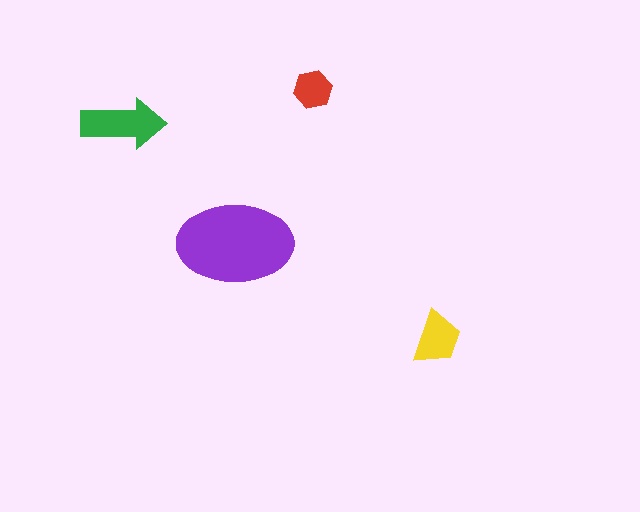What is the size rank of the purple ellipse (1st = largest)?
1st.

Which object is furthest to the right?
The yellow trapezoid is rightmost.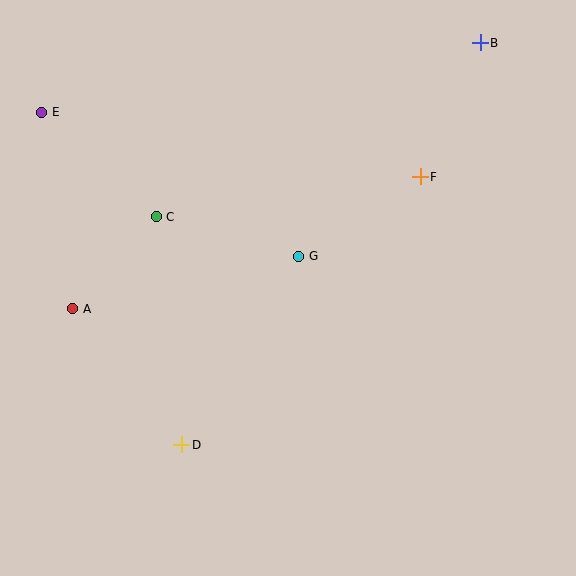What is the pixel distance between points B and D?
The distance between B and D is 501 pixels.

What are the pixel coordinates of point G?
Point G is at (299, 256).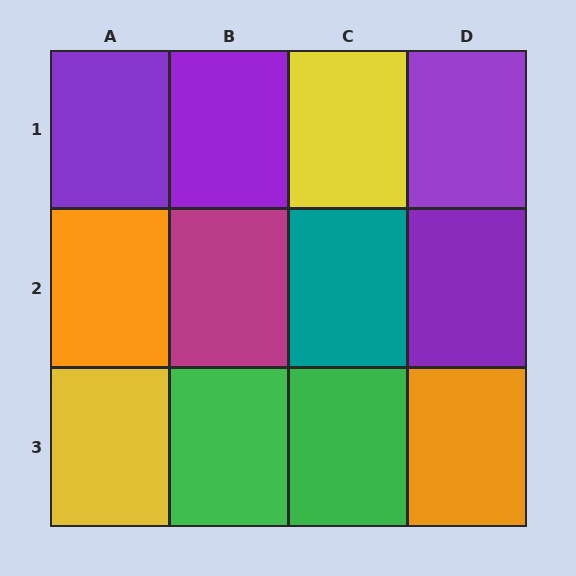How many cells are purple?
4 cells are purple.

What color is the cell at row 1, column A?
Purple.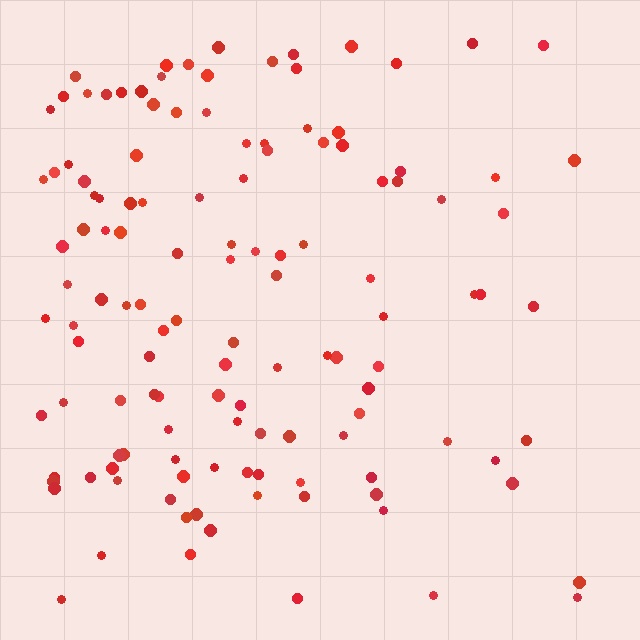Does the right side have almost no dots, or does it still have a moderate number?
Still a moderate number, just noticeably fewer than the left.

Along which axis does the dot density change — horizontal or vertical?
Horizontal.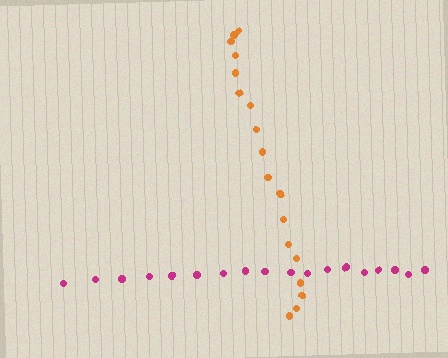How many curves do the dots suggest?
There are 2 distinct paths.